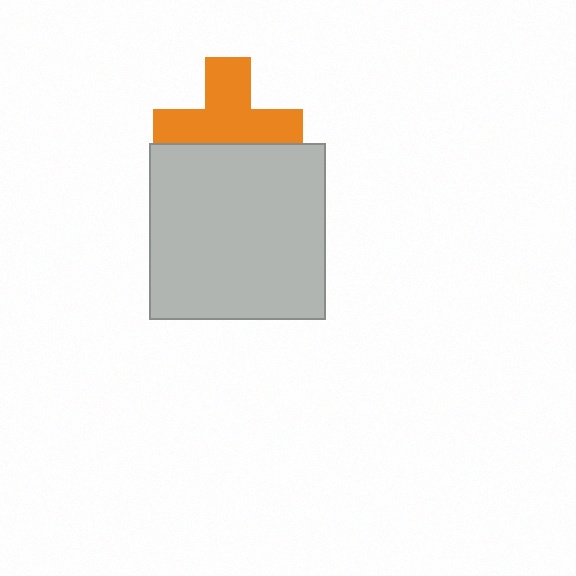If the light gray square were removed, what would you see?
You would see the complete orange cross.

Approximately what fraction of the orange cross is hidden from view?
Roughly 36% of the orange cross is hidden behind the light gray square.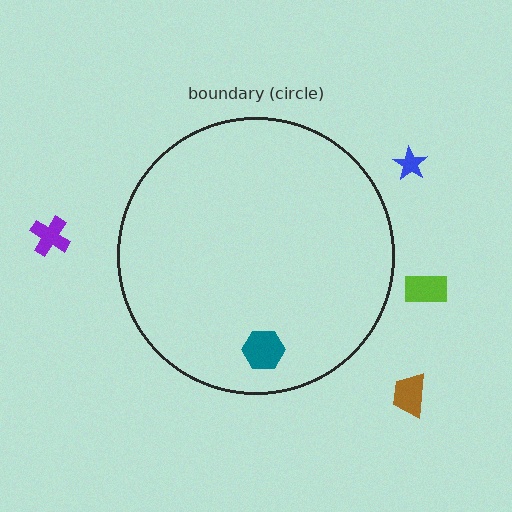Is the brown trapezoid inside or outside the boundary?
Outside.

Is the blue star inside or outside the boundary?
Outside.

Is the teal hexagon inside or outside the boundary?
Inside.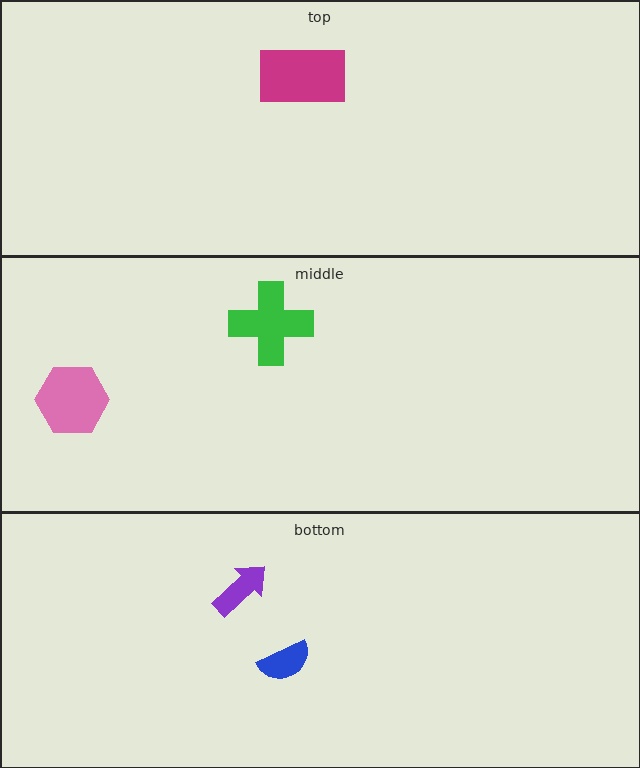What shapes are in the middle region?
The green cross, the pink hexagon.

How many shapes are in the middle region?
2.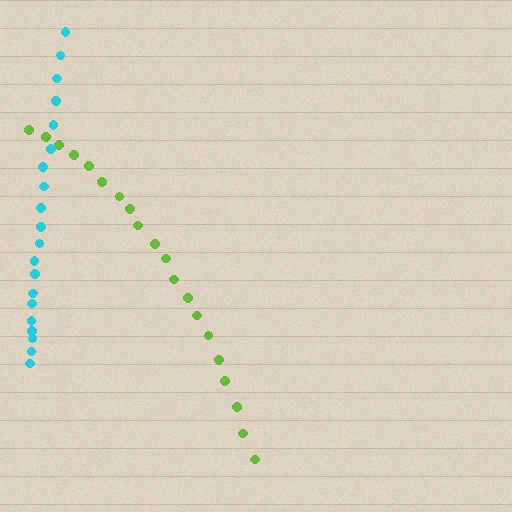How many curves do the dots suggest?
There are 2 distinct paths.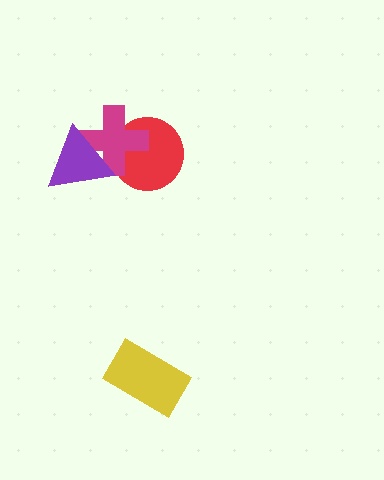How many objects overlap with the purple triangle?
1 object overlaps with the purple triangle.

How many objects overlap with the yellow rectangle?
0 objects overlap with the yellow rectangle.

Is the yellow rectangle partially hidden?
No, no other shape covers it.